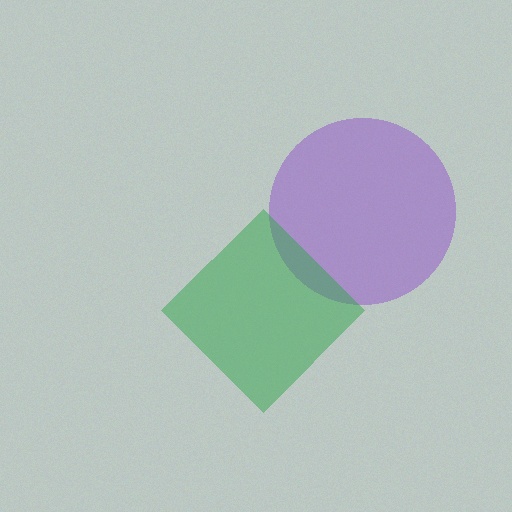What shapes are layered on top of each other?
The layered shapes are: a purple circle, a green diamond.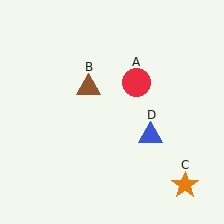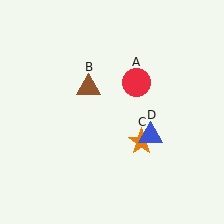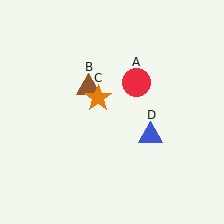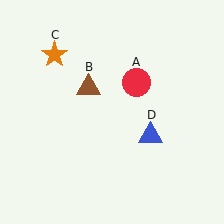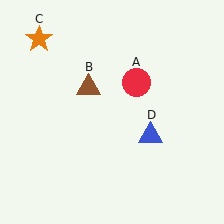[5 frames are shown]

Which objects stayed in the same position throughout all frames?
Red circle (object A) and brown triangle (object B) and blue triangle (object D) remained stationary.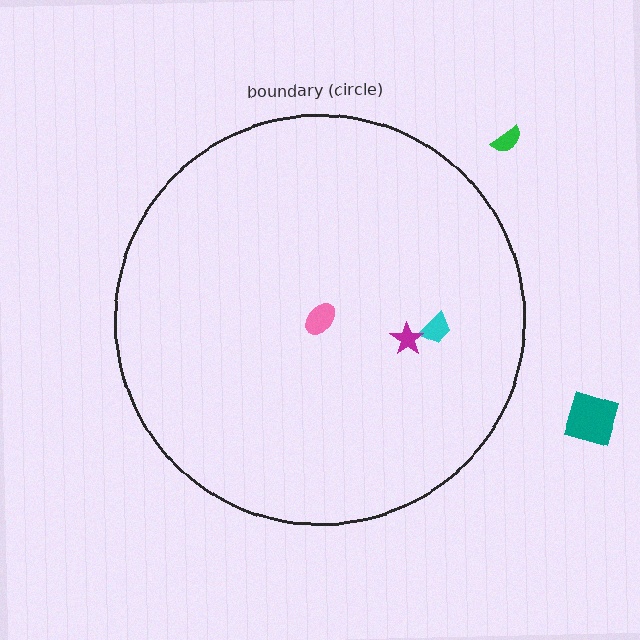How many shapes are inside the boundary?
3 inside, 2 outside.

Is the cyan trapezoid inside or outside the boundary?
Inside.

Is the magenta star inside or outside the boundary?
Inside.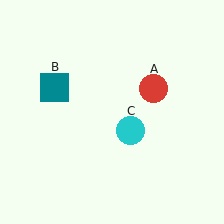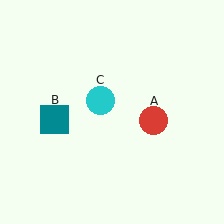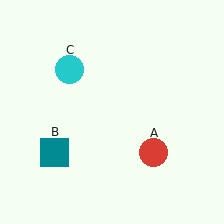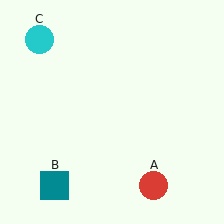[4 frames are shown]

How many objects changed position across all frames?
3 objects changed position: red circle (object A), teal square (object B), cyan circle (object C).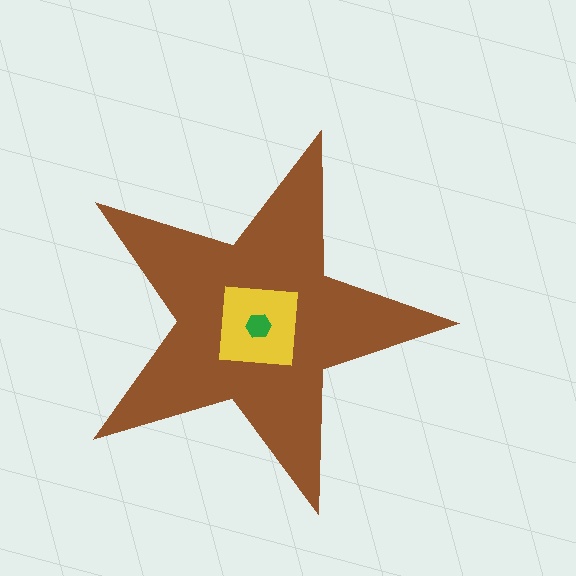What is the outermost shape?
The brown star.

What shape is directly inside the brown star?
The yellow square.